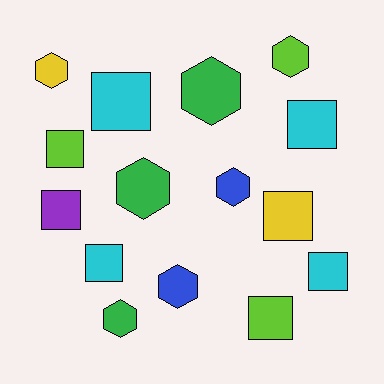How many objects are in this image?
There are 15 objects.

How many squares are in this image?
There are 8 squares.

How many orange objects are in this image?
There are no orange objects.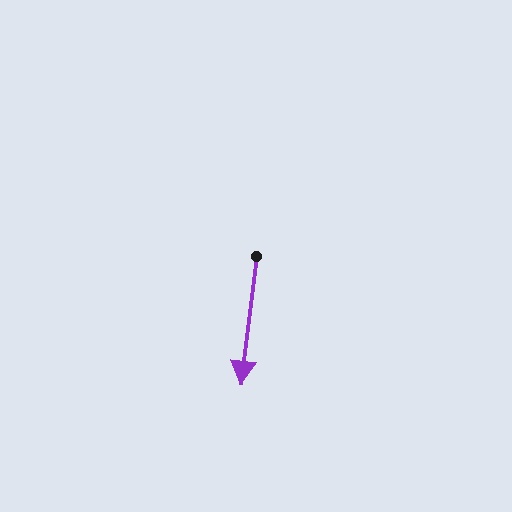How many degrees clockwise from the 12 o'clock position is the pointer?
Approximately 187 degrees.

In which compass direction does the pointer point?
South.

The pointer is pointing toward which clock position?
Roughly 6 o'clock.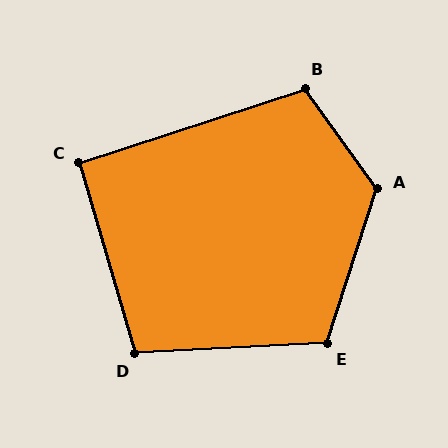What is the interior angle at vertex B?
Approximately 108 degrees (obtuse).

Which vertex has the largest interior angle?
A, at approximately 126 degrees.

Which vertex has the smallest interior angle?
C, at approximately 92 degrees.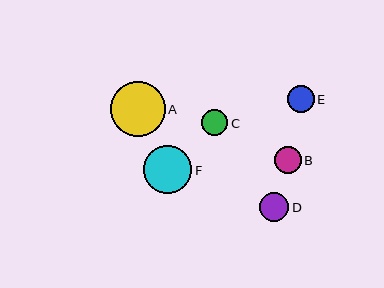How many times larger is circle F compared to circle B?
Circle F is approximately 1.8 times the size of circle B.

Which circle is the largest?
Circle A is the largest with a size of approximately 55 pixels.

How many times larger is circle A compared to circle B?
Circle A is approximately 2.0 times the size of circle B.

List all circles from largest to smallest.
From largest to smallest: A, F, D, B, E, C.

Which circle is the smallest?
Circle C is the smallest with a size of approximately 26 pixels.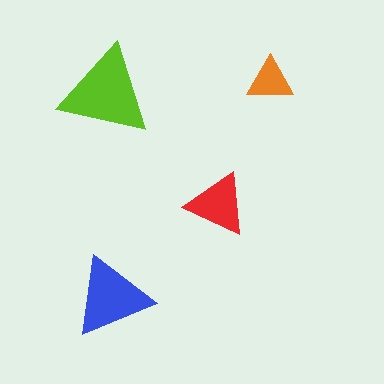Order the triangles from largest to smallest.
the lime one, the blue one, the red one, the orange one.